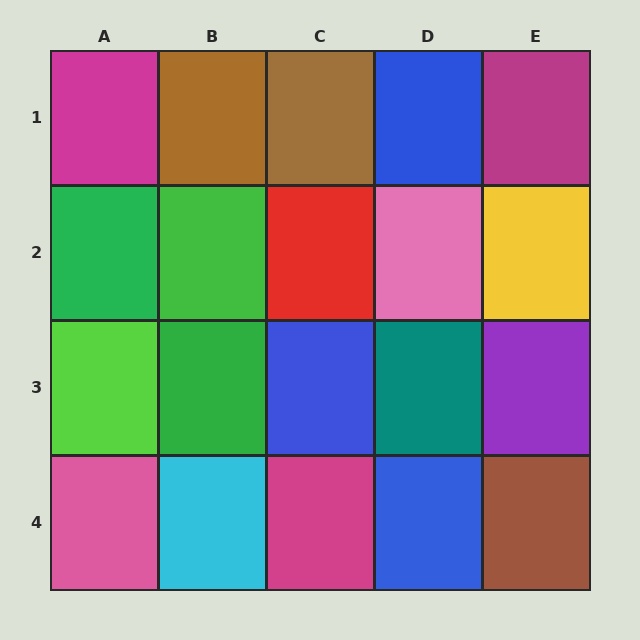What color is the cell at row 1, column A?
Magenta.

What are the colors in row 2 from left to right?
Green, green, red, pink, yellow.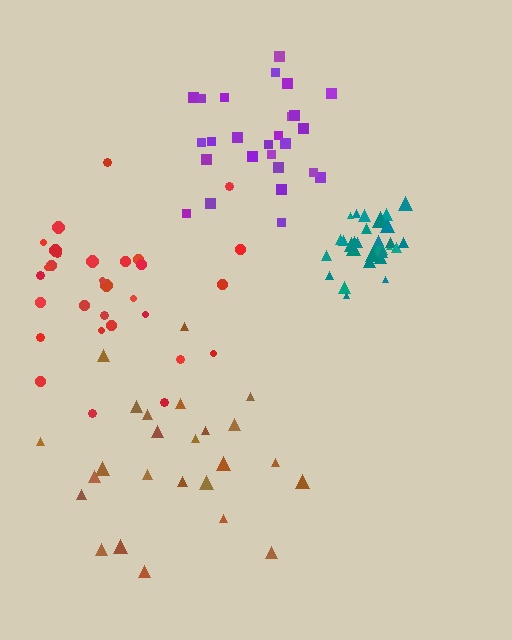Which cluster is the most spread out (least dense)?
Brown.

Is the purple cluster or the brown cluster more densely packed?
Purple.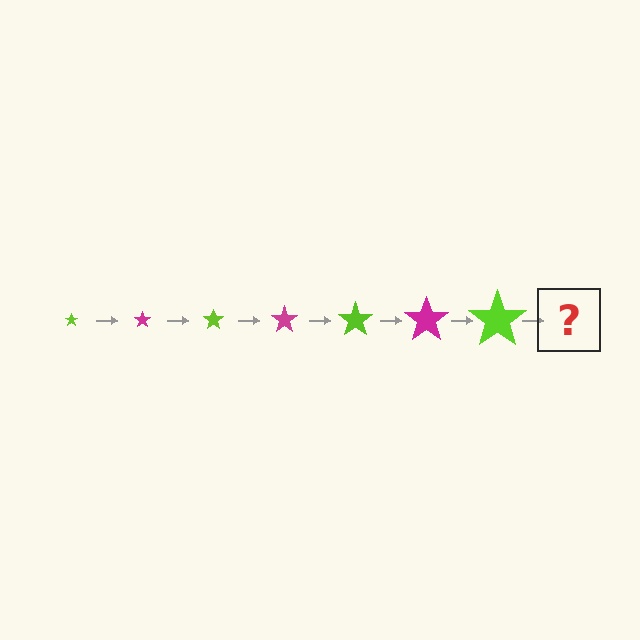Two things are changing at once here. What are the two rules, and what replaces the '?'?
The two rules are that the star grows larger each step and the color cycles through lime and magenta. The '?' should be a magenta star, larger than the previous one.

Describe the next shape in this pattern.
It should be a magenta star, larger than the previous one.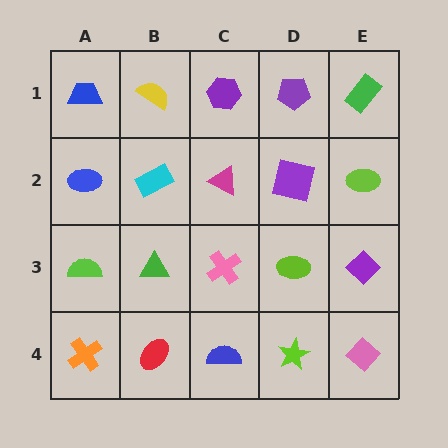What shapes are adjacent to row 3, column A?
A blue ellipse (row 2, column A), an orange cross (row 4, column A), a green triangle (row 3, column B).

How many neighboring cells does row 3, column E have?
3.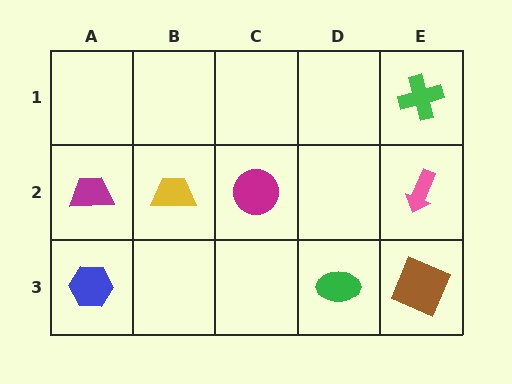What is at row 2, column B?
A yellow trapezoid.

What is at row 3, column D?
A green ellipse.